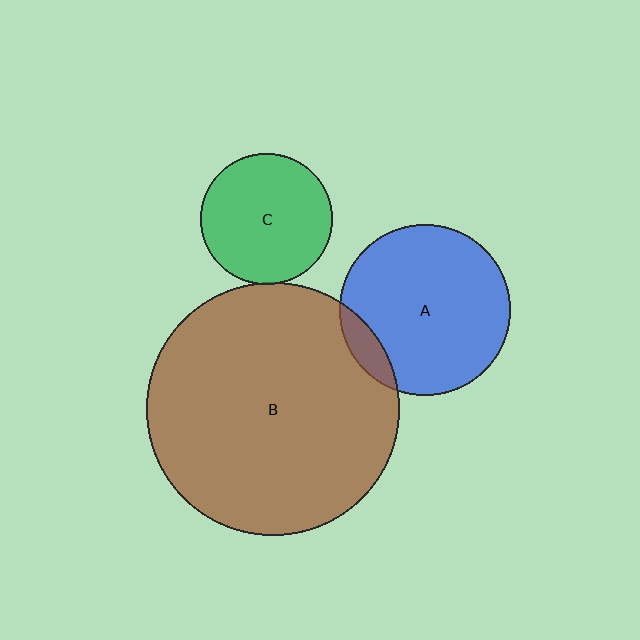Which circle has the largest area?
Circle B (brown).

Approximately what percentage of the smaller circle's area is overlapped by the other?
Approximately 10%.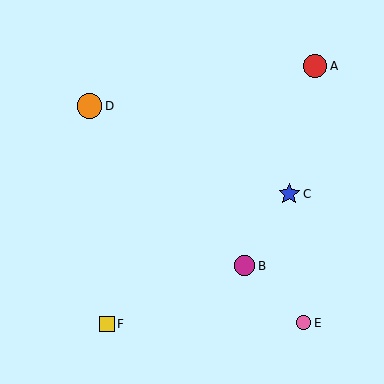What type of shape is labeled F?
Shape F is a yellow square.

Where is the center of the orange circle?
The center of the orange circle is at (89, 106).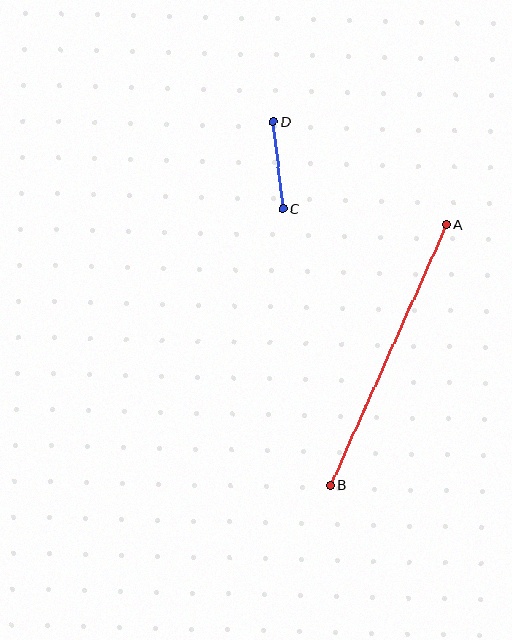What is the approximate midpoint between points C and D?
The midpoint is at approximately (278, 165) pixels.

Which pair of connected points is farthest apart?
Points A and B are farthest apart.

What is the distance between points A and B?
The distance is approximately 285 pixels.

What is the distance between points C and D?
The distance is approximately 87 pixels.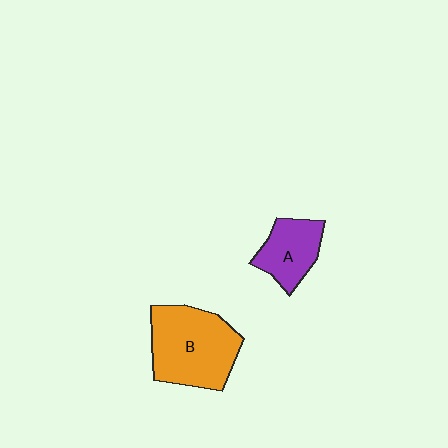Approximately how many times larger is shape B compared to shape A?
Approximately 1.8 times.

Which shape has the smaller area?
Shape A (purple).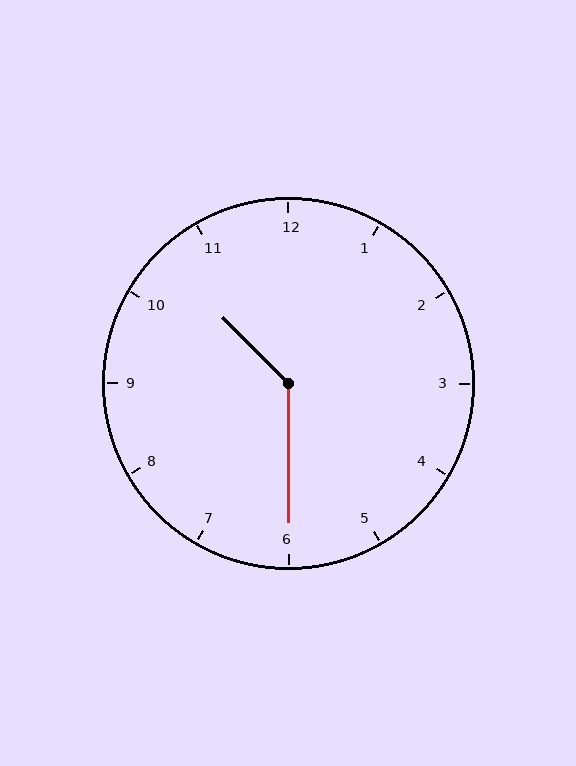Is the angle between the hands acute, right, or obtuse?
It is obtuse.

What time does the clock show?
10:30.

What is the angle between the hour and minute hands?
Approximately 135 degrees.